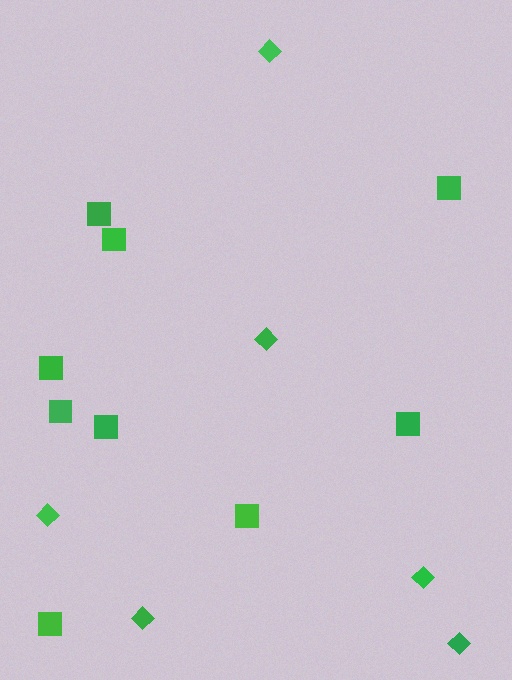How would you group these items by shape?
There are 2 groups: one group of diamonds (6) and one group of squares (9).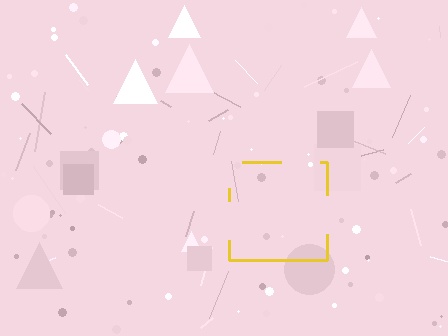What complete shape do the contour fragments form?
The contour fragments form a square.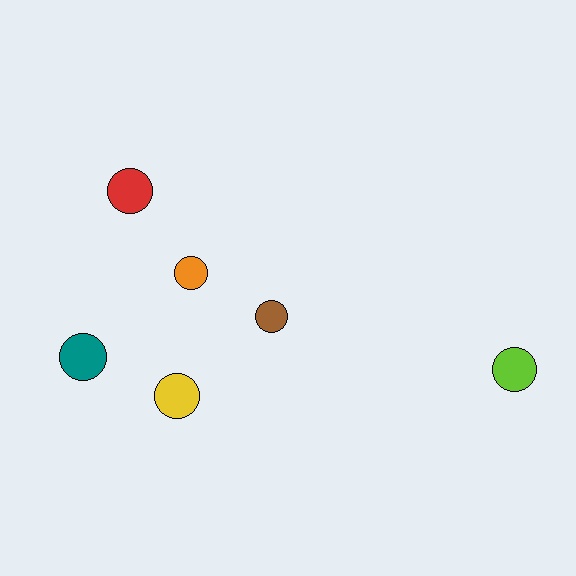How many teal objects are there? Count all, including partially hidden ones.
There is 1 teal object.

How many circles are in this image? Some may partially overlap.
There are 6 circles.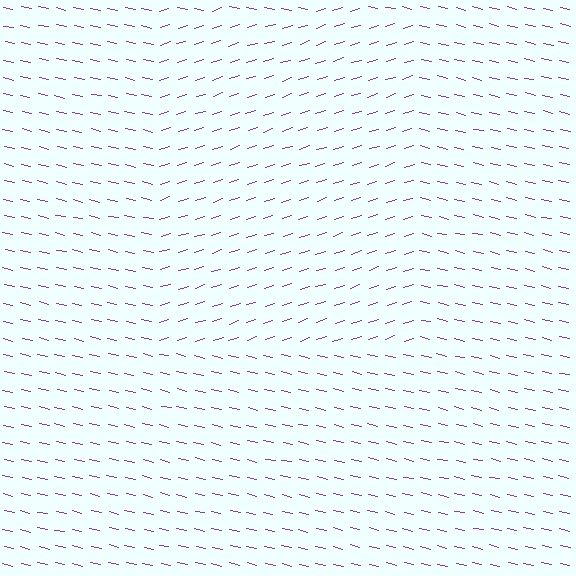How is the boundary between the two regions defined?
The boundary is defined purely by a change in line orientation (approximately 31 degrees difference). All lines are the same color and thickness.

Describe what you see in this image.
The image is filled with small purple line segments. A rectangle region in the image has lines oriented differently from the surrounding lines, creating a visible texture boundary.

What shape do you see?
I see a rectangle.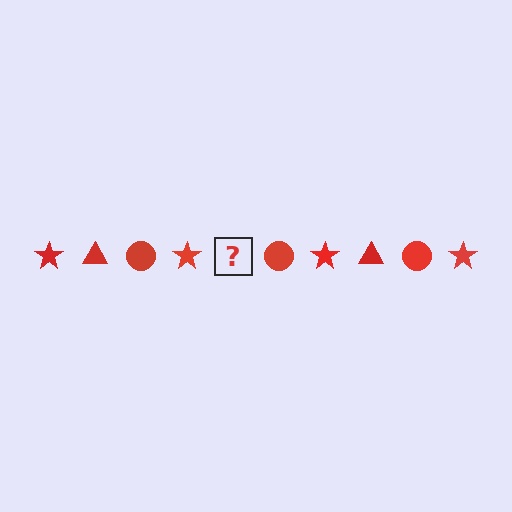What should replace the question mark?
The question mark should be replaced with a red triangle.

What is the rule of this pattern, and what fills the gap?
The rule is that the pattern cycles through star, triangle, circle shapes in red. The gap should be filled with a red triangle.